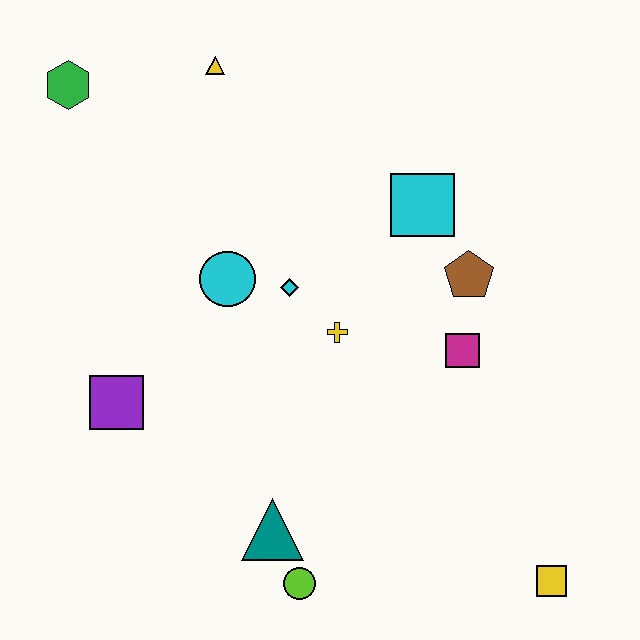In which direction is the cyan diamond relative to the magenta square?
The cyan diamond is to the left of the magenta square.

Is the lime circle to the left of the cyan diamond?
No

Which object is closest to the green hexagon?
The yellow triangle is closest to the green hexagon.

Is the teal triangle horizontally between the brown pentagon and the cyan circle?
Yes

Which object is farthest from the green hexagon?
The yellow square is farthest from the green hexagon.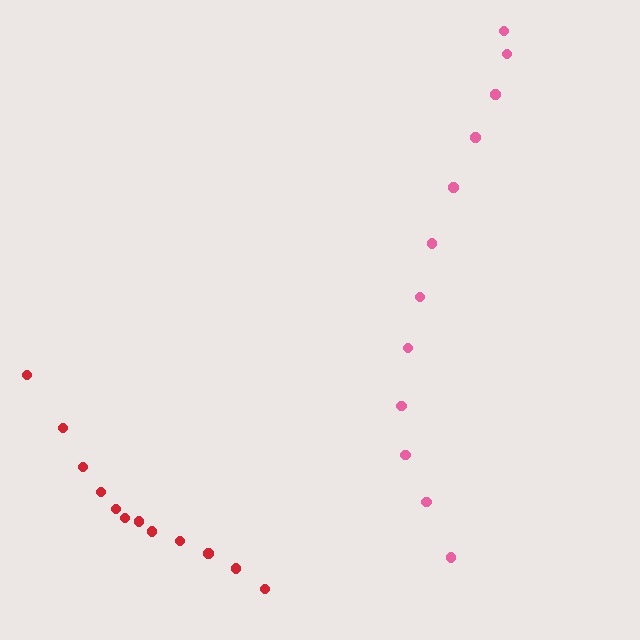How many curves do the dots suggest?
There are 2 distinct paths.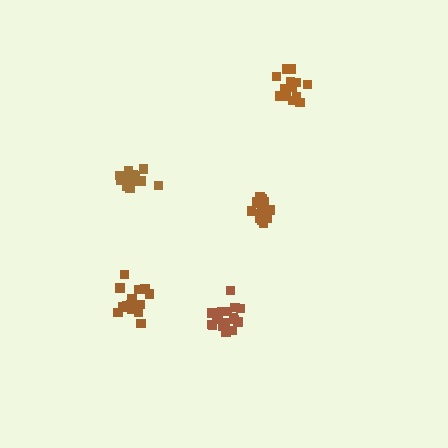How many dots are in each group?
Group 1: 15 dots, Group 2: 18 dots, Group 3: 19 dots, Group 4: 16 dots, Group 5: 19 dots (87 total).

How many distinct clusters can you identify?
There are 5 distinct clusters.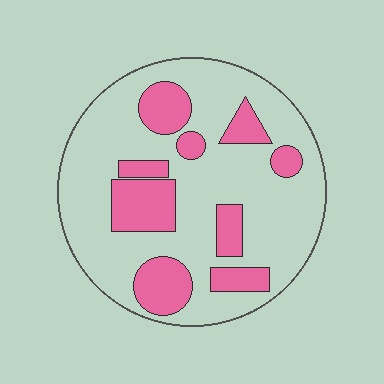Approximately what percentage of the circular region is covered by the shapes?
Approximately 25%.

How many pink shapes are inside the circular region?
9.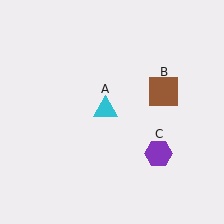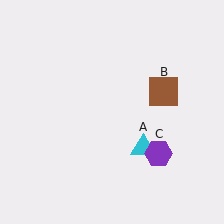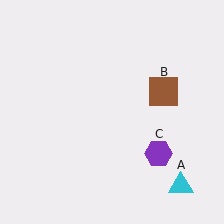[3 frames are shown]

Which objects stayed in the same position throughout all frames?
Brown square (object B) and purple hexagon (object C) remained stationary.